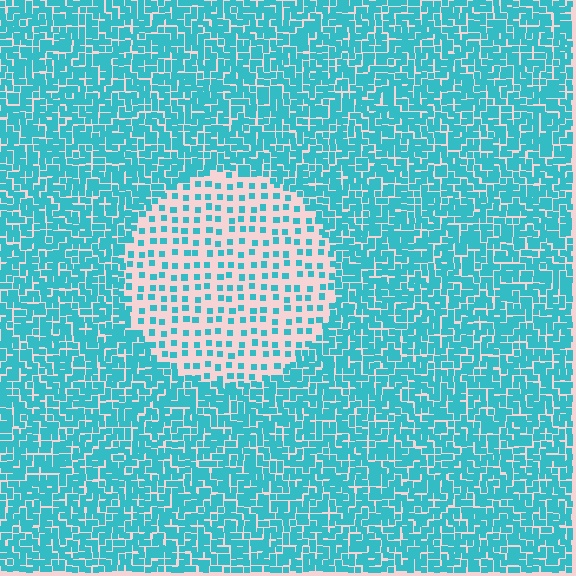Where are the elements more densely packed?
The elements are more densely packed outside the circle boundary.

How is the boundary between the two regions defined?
The boundary is defined by a change in element density (approximately 2.9x ratio). All elements are the same color, size, and shape.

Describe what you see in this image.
The image contains small cyan elements arranged at two different densities. A circle-shaped region is visible where the elements are less densely packed than the surrounding area.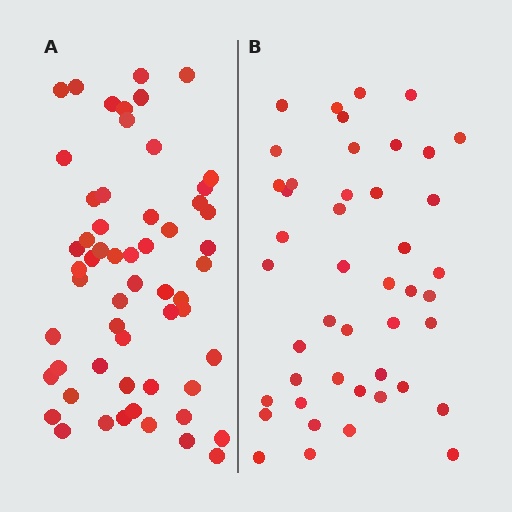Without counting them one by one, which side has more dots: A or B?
Region A (the left region) has more dots.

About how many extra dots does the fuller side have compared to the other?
Region A has roughly 12 or so more dots than region B.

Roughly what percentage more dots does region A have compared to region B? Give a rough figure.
About 25% more.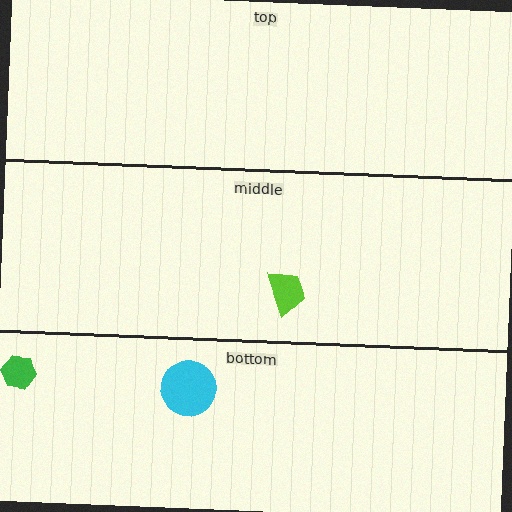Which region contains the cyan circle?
The bottom region.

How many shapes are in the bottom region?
2.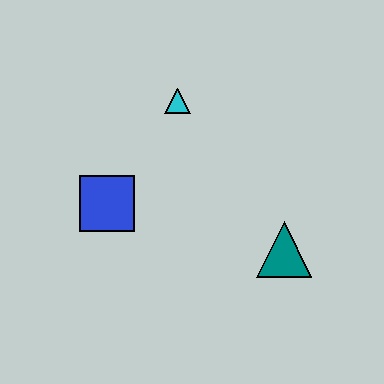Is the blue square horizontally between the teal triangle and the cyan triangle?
No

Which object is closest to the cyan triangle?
The blue square is closest to the cyan triangle.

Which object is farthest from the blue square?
The teal triangle is farthest from the blue square.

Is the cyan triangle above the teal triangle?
Yes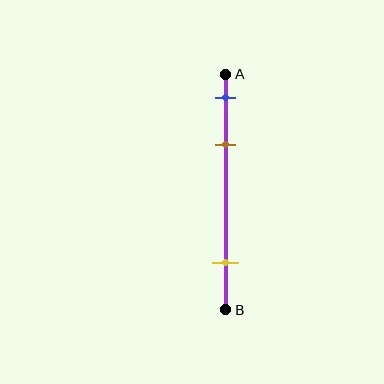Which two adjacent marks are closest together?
The blue and brown marks are the closest adjacent pair.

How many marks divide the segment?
There are 3 marks dividing the segment.